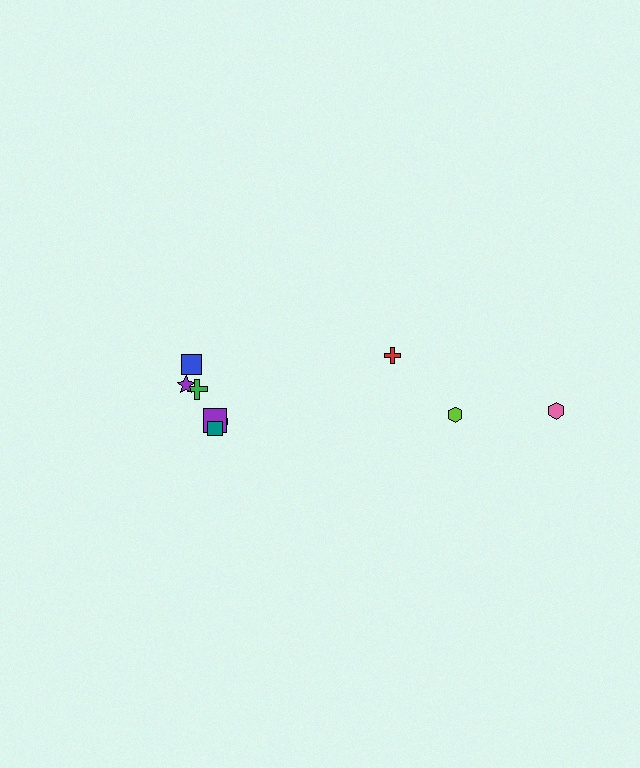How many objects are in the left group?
There are 6 objects.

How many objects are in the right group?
There are 3 objects.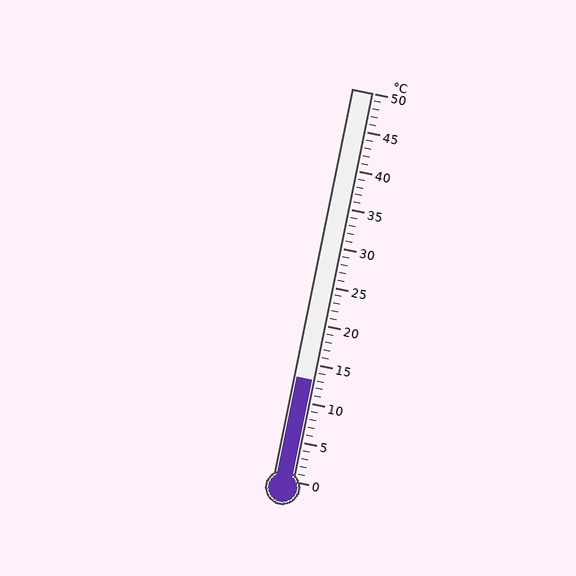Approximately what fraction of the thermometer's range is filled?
The thermometer is filled to approximately 25% of its range.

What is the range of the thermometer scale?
The thermometer scale ranges from 0°C to 50°C.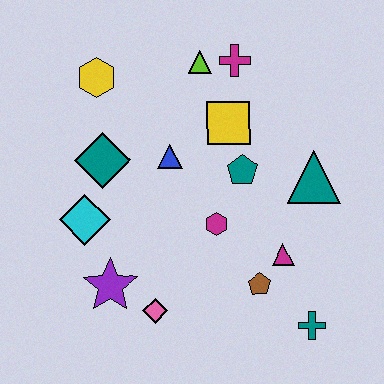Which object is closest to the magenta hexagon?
The teal pentagon is closest to the magenta hexagon.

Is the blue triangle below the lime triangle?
Yes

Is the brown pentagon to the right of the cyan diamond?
Yes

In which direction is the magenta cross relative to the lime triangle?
The magenta cross is to the right of the lime triangle.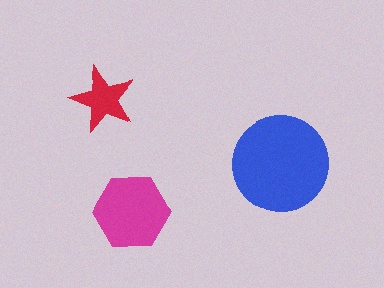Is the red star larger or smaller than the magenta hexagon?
Smaller.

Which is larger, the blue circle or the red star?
The blue circle.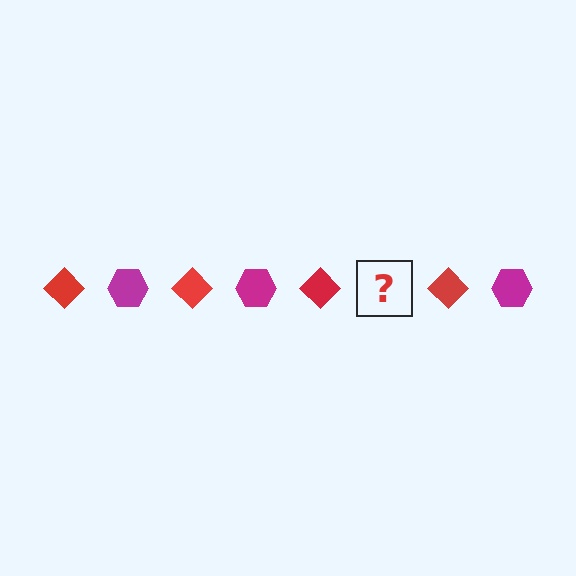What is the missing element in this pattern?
The missing element is a magenta hexagon.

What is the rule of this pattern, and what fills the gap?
The rule is that the pattern alternates between red diamond and magenta hexagon. The gap should be filled with a magenta hexagon.